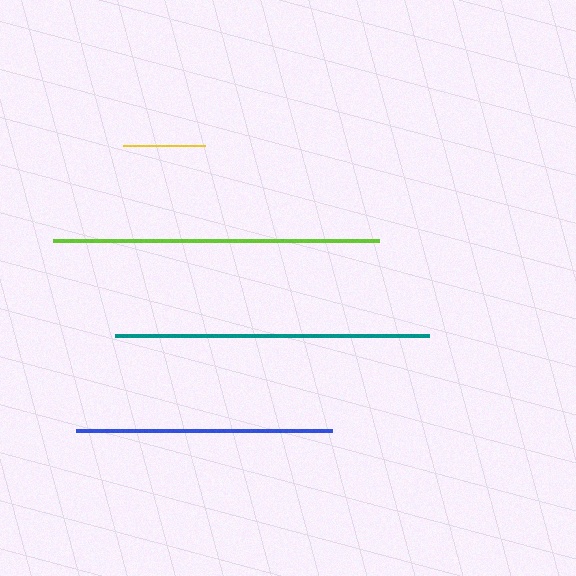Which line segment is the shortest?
The yellow line is the shortest at approximately 82 pixels.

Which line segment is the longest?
The lime line is the longest at approximately 326 pixels.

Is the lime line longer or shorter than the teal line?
The lime line is longer than the teal line.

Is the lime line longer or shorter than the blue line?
The lime line is longer than the blue line.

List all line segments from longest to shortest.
From longest to shortest: lime, teal, blue, yellow.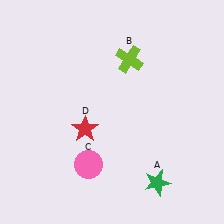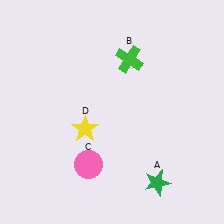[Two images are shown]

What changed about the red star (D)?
In Image 1, D is red. In Image 2, it changed to yellow.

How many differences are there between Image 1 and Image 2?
There are 2 differences between the two images.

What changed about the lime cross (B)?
In Image 1, B is lime. In Image 2, it changed to green.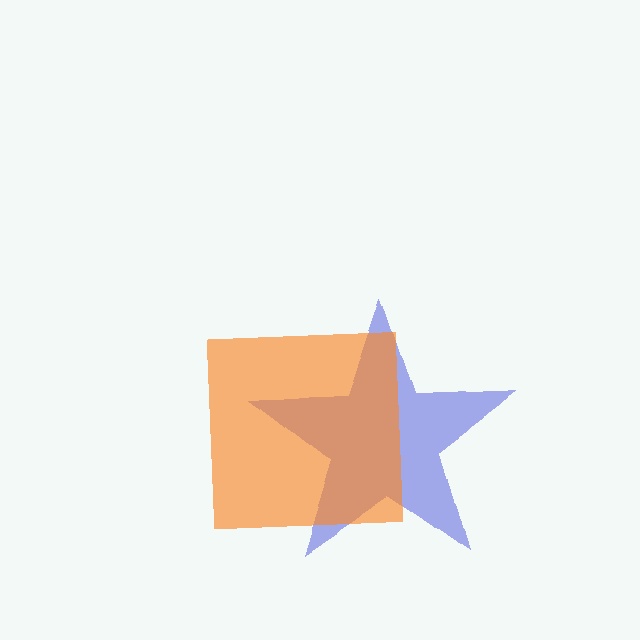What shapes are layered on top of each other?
The layered shapes are: a blue star, an orange square.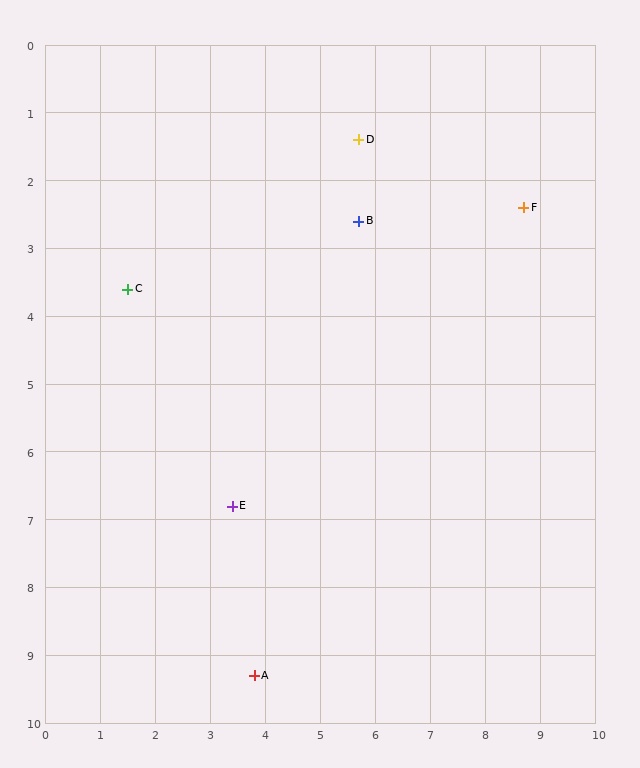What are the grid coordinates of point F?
Point F is at approximately (8.7, 2.4).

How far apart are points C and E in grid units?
Points C and E are about 3.7 grid units apart.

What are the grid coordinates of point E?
Point E is at approximately (3.4, 6.8).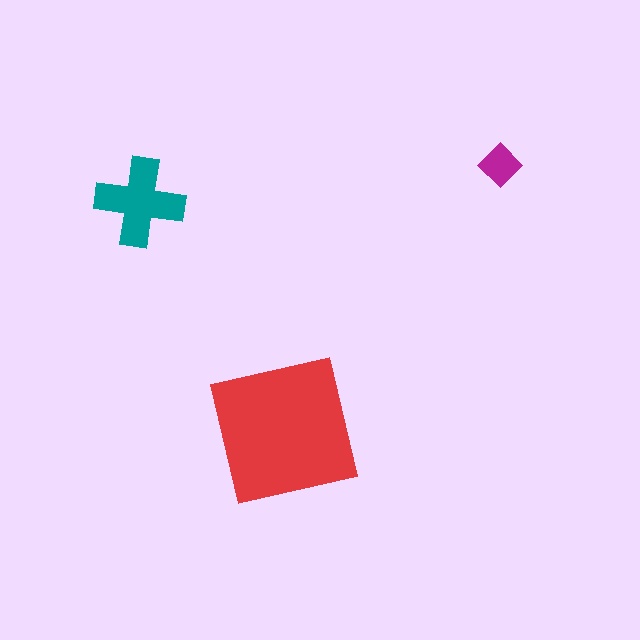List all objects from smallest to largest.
The magenta diamond, the teal cross, the red square.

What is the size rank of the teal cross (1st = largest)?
2nd.